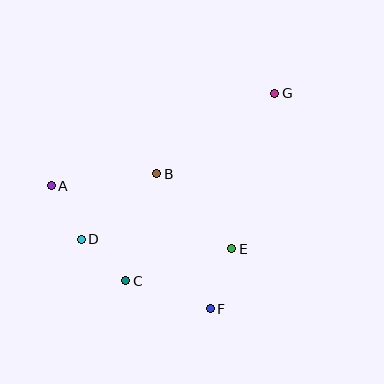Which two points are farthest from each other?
Points D and G are farthest from each other.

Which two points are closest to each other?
Points C and D are closest to each other.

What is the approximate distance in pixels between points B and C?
The distance between B and C is approximately 112 pixels.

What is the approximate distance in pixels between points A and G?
The distance between A and G is approximately 242 pixels.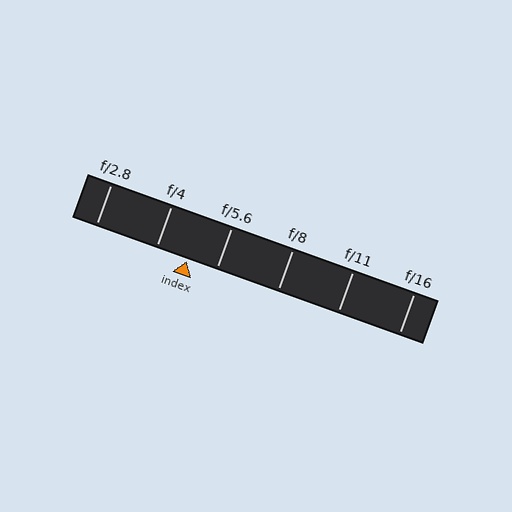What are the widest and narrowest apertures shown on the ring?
The widest aperture shown is f/2.8 and the narrowest is f/16.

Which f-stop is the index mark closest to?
The index mark is closest to f/5.6.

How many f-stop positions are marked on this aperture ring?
There are 6 f-stop positions marked.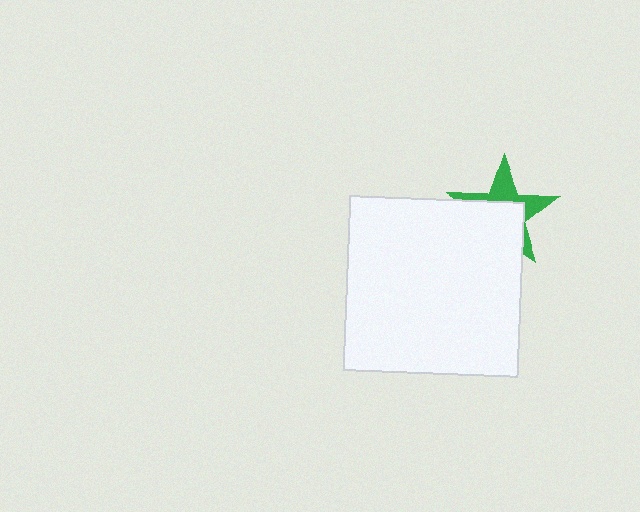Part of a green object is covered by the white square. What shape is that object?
It is a star.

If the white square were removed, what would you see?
You would see the complete green star.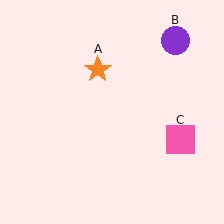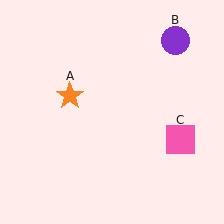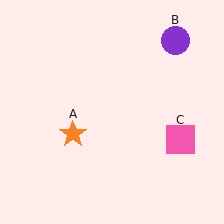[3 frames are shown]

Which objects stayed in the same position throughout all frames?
Purple circle (object B) and pink square (object C) remained stationary.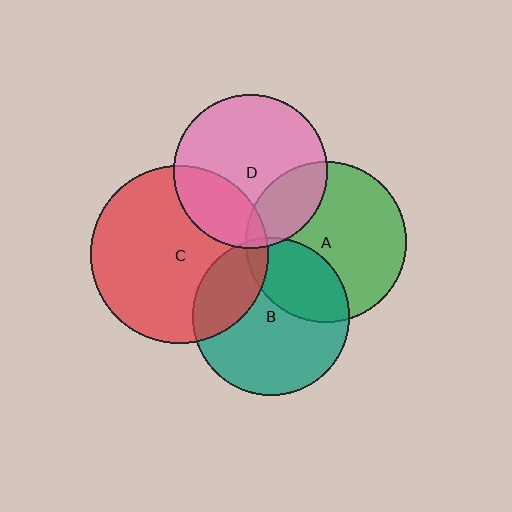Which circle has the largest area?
Circle C (red).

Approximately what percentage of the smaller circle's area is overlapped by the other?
Approximately 25%.